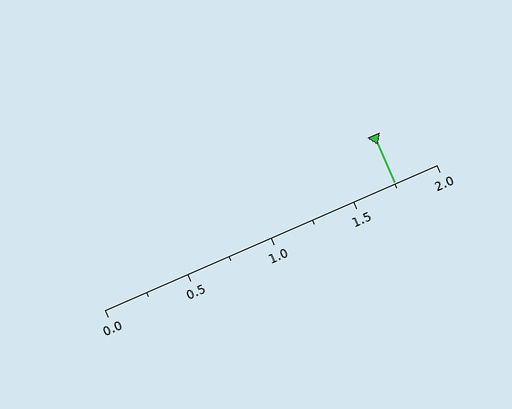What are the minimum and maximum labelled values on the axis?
The axis runs from 0.0 to 2.0.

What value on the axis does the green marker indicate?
The marker indicates approximately 1.75.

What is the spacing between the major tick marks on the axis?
The major ticks are spaced 0.5 apart.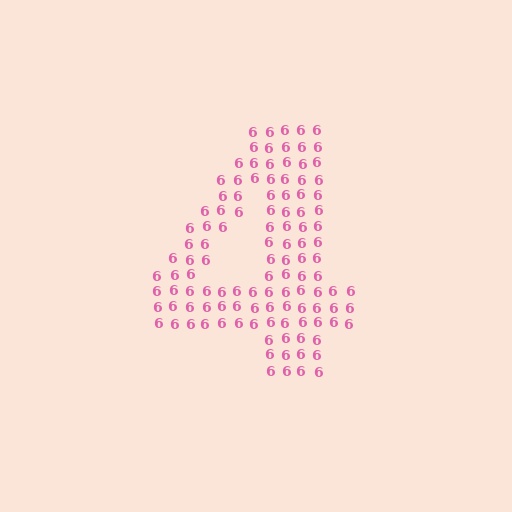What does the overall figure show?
The overall figure shows the digit 4.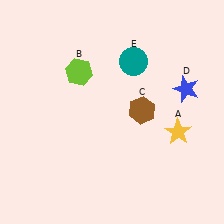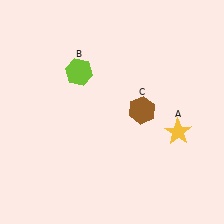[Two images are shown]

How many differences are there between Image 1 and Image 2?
There are 2 differences between the two images.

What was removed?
The blue star (D), the teal circle (E) were removed in Image 2.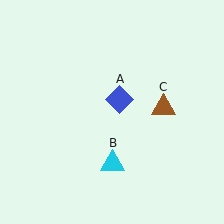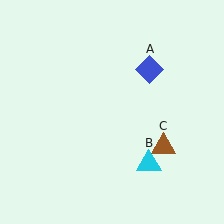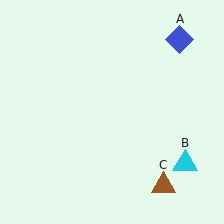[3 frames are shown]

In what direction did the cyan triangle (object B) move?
The cyan triangle (object B) moved right.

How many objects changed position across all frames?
3 objects changed position: blue diamond (object A), cyan triangle (object B), brown triangle (object C).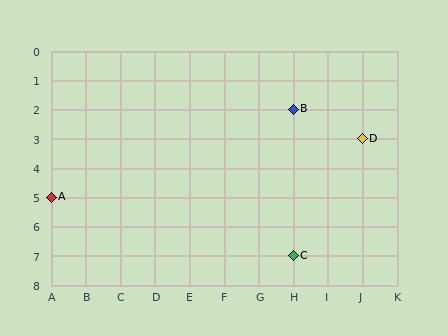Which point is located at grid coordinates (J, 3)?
Point D is at (J, 3).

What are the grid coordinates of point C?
Point C is at grid coordinates (H, 7).